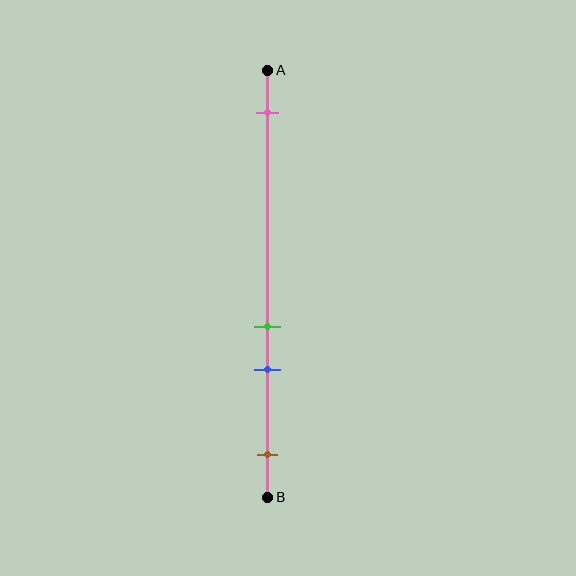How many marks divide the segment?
There are 4 marks dividing the segment.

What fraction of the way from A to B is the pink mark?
The pink mark is approximately 10% (0.1) of the way from A to B.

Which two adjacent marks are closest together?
The green and blue marks are the closest adjacent pair.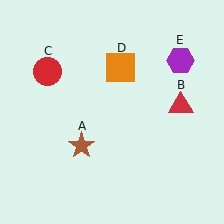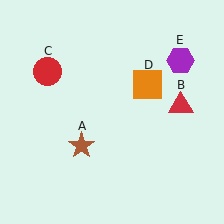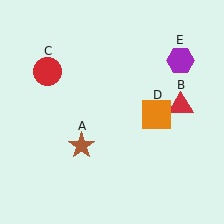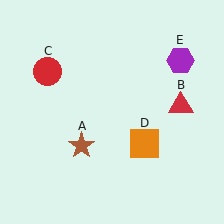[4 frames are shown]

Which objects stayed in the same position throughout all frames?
Brown star (object A) and red triangle (object B) and red circle (object C) and purple hexagon (object E) remained stationary.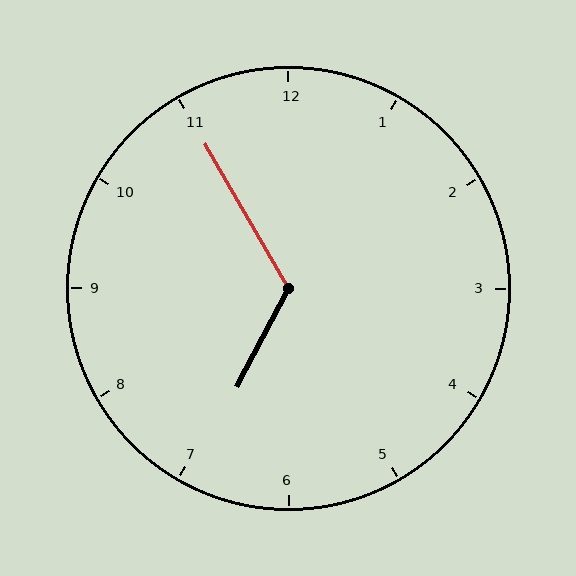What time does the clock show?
6:55.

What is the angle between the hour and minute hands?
Approximately 122 degrees.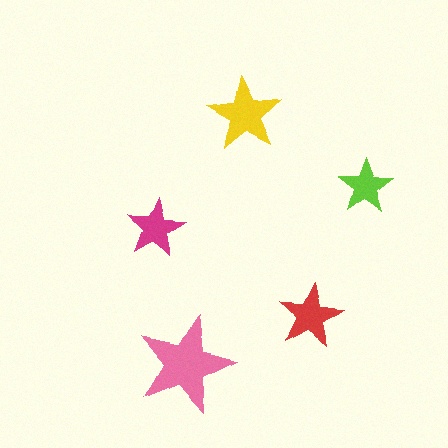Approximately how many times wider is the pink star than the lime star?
About 2 times wider.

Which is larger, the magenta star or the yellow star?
The yellow one.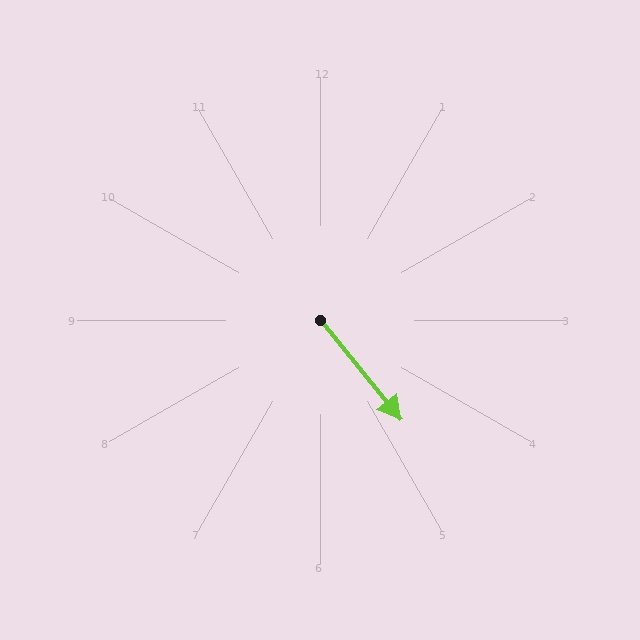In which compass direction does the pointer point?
Southeast.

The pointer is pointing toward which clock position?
Roughly 5 o'clock.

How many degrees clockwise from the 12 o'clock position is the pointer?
Approximately 141 degrees.